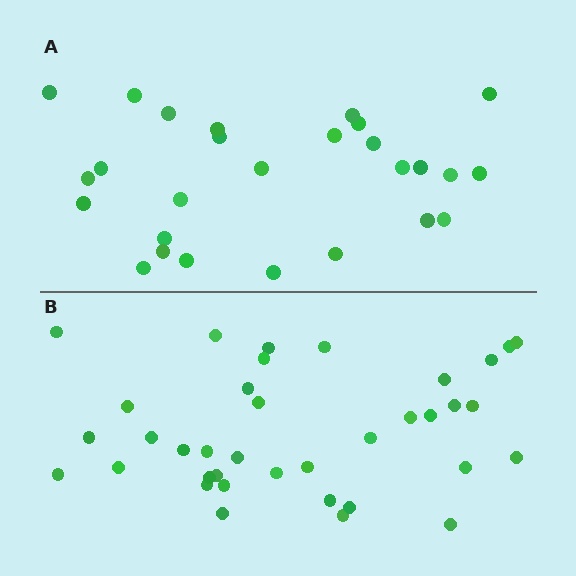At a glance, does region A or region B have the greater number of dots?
Region B (the bottom region) has more dots.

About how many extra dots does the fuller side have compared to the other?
Region B has roughly 10 or so more dots than region A.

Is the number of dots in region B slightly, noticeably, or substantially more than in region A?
Region B has noticeably more, but not dramatically so. The ratio is roughly 1.4 to 1.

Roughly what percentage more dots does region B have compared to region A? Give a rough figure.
About 35% more.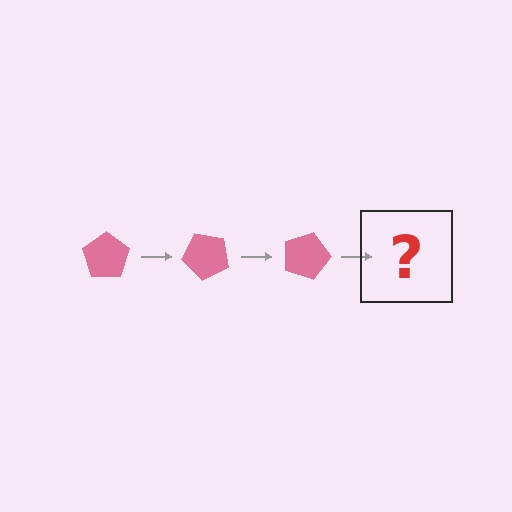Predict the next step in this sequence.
The next step is a pink pentagon rotated 135 degrees.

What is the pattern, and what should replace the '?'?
The pattern is that the pentagon rotates 45 degrees each step. The '?' should be a pink pentagon rotated 135 degrees.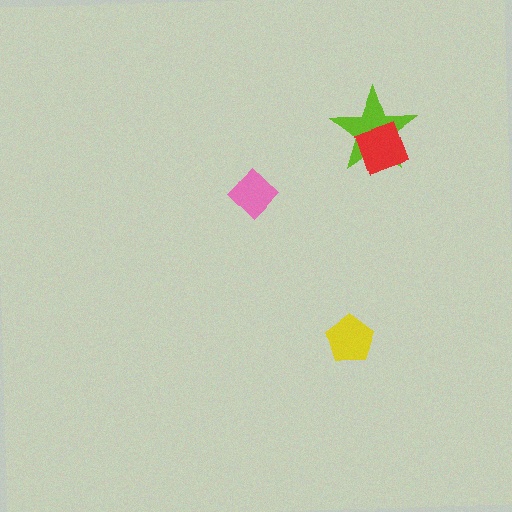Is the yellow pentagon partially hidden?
No, no other shape covers it.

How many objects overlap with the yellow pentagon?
0 objects overlap with the yellow pentagon.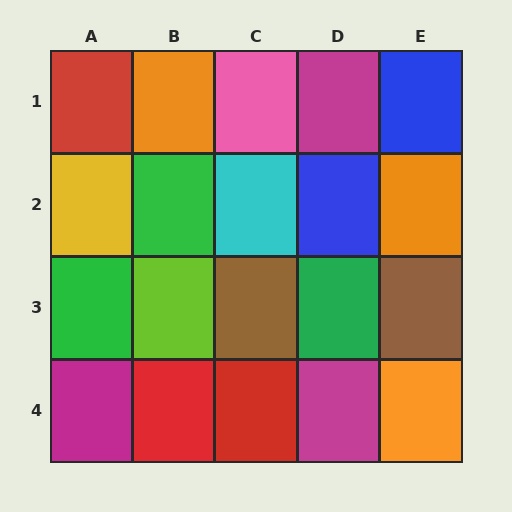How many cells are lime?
1 cell is lime.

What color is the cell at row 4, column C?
Red.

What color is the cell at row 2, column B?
Green.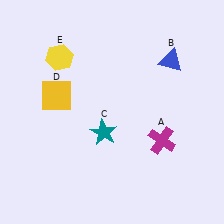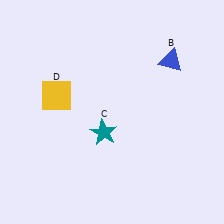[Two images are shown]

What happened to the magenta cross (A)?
The magenta cross (A) was removed in Image 2. It was in the bottom-right area of Image 1.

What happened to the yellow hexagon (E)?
The yellow hexagon (E) was removed in Image 2. It was in the top-left area of Image 1.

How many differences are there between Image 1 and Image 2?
There are 2 differences between the two images.